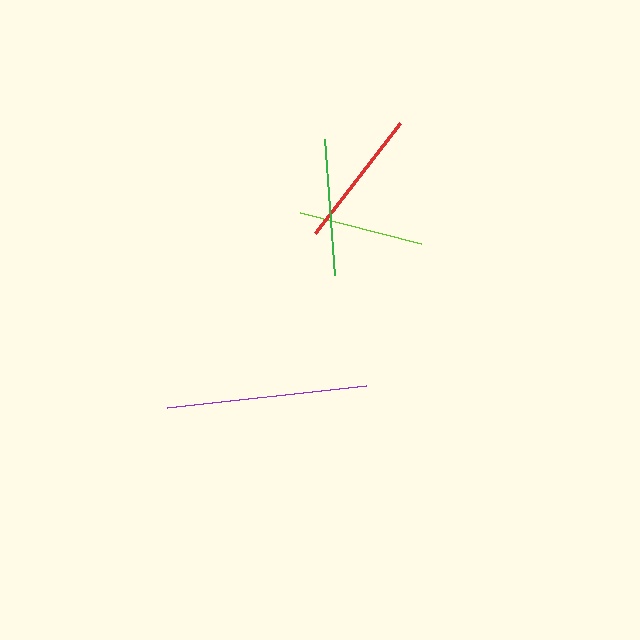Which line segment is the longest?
The purple line is the longest at approximately 201 pixels.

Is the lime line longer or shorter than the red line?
The red line is longer than the lime line.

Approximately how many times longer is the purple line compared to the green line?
The purple line is approximately 1.5 times the length of the green line.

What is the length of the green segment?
The green segment is approximately 137 pixels long.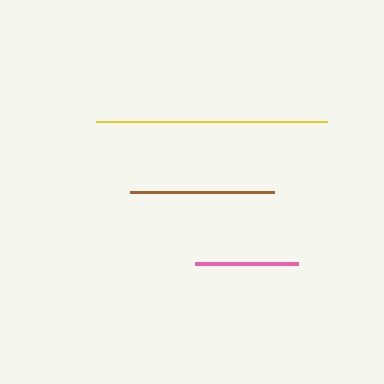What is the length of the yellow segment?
The yellow segment is approximately 231 pixels long.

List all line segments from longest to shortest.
From longest to shortest: yellow, brown, pink.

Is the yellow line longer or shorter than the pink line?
The yellow line is longer than the pink line.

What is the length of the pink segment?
The pink segment is approximately 104 pixels long.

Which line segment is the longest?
The yellow line is the longest at approximately 231 pixels.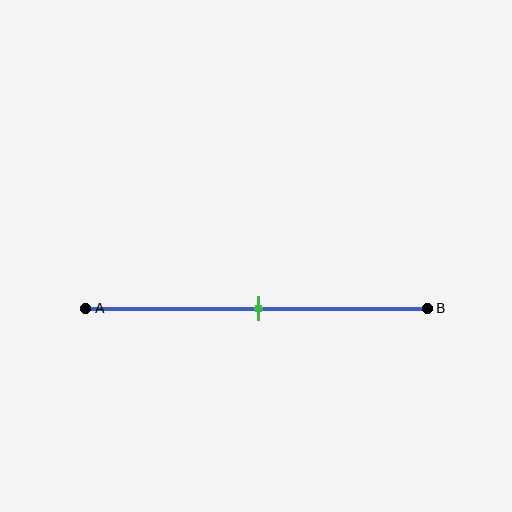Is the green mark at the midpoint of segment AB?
Yes, the mark is approximately at the midpoint.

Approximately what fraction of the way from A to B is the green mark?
The green mark is approximately 50% of the way from A to B.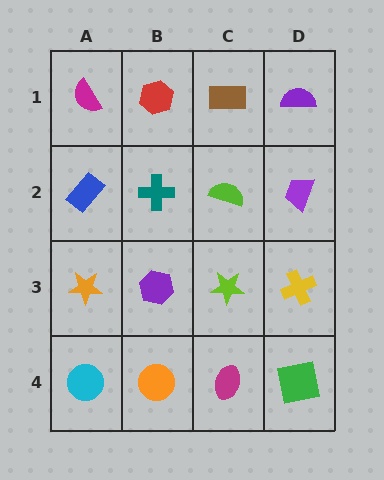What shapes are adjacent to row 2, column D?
A purple semicircle (row 1, column D), a yellow cross (row 3, column D), a lime semicircle (row 2, column C).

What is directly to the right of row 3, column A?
A purple hexagon.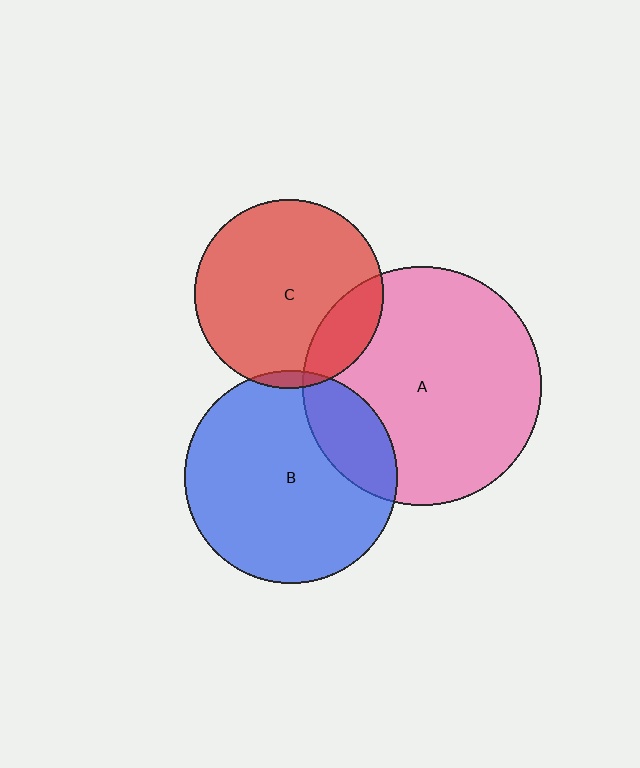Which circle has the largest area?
Circle A (pink).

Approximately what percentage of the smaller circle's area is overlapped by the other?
Approximately 20%.